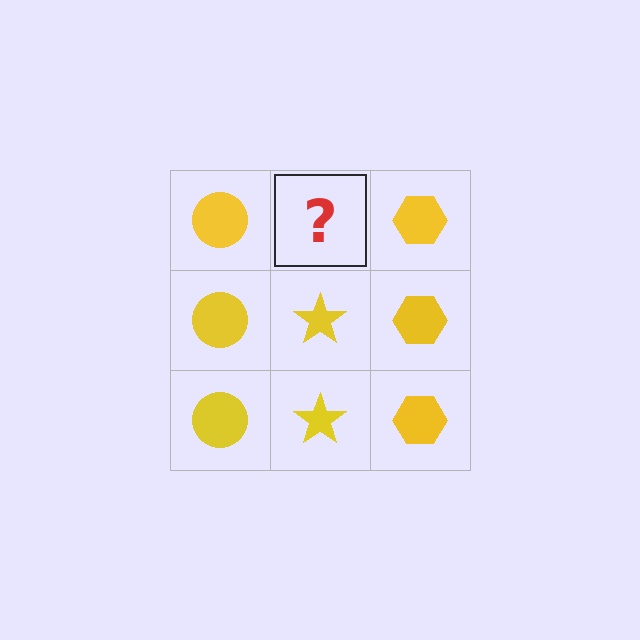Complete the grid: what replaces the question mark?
The question mark should be replaced with a yellow star.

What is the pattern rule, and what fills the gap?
The rule is that each column has a consistent shape. The gap should be filled with a yellow star.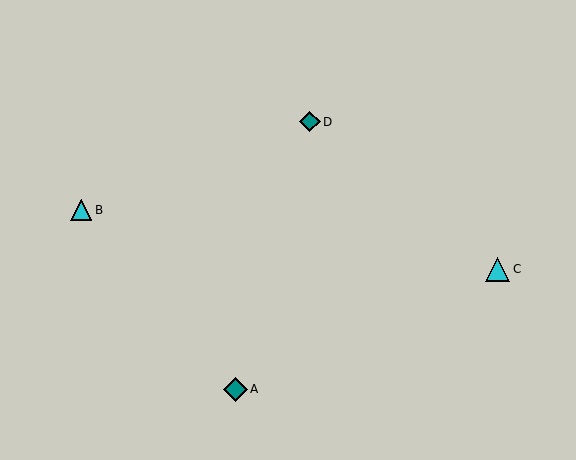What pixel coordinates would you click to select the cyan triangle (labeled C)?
Click at (497, 269) to select the cyan triangle C.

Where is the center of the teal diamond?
The center of the teal diamond is at (310, 122).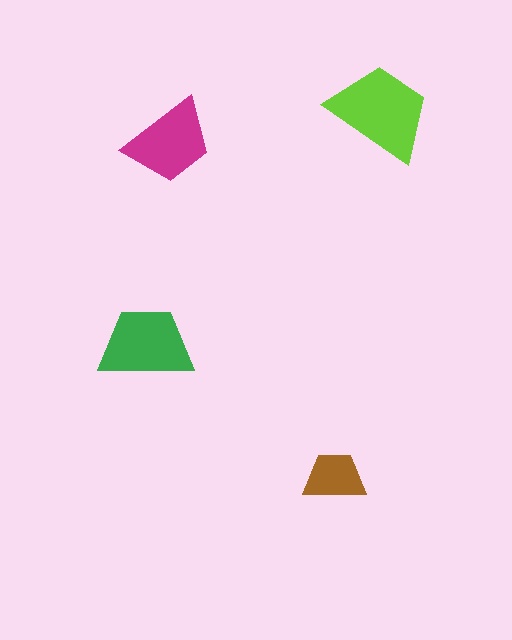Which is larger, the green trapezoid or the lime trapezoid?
The lime one.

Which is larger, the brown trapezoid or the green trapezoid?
The green one.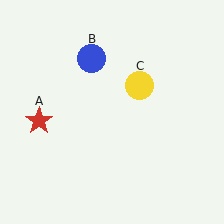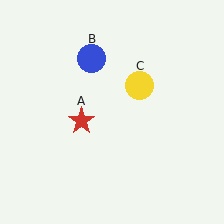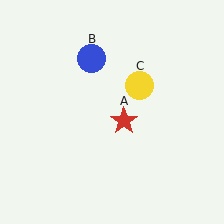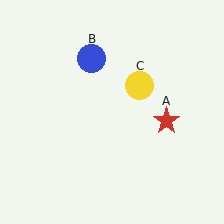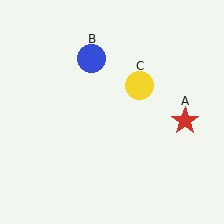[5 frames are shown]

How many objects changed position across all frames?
1 object changed position: red star (object A).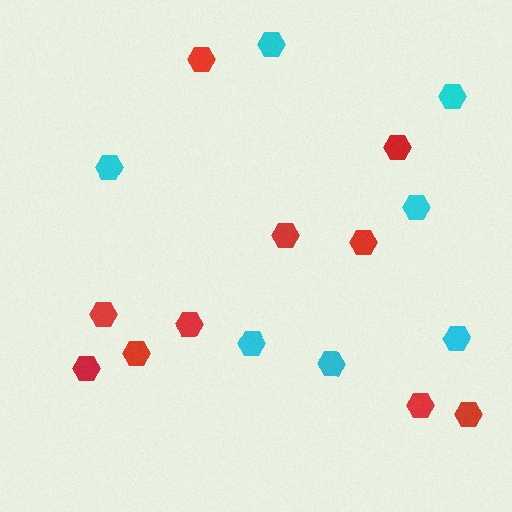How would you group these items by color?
There are 2 groups: one group of red hexagons (10) and one group of cyan hexagons (7).